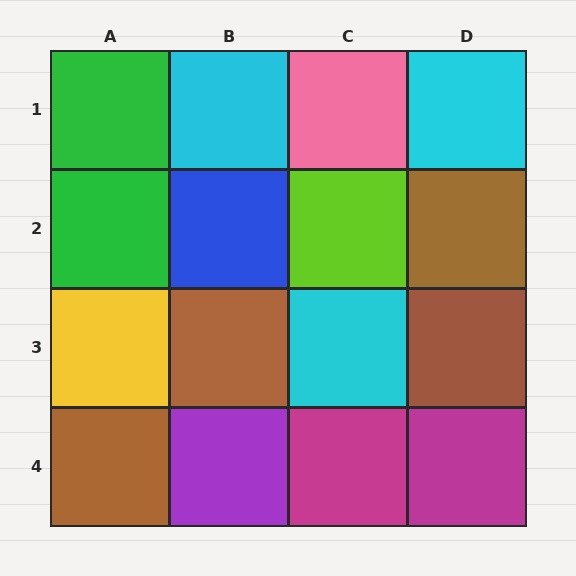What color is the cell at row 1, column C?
Pink.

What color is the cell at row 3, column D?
Brown.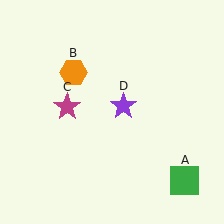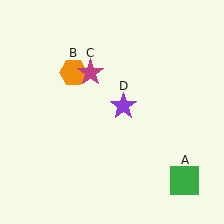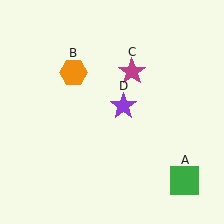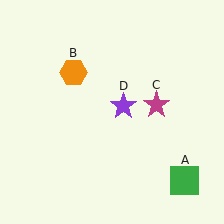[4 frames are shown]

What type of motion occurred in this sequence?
The magenta star (object C) rotated clockwise around the center of the scene.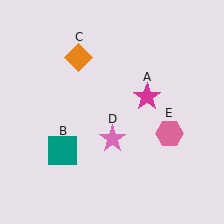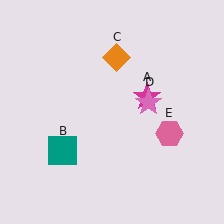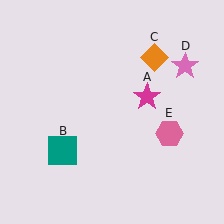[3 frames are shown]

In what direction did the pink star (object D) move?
The pink star (object D) moved up and to the right.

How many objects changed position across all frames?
2 objects changed position: orange diamond (object C), pink star (object D).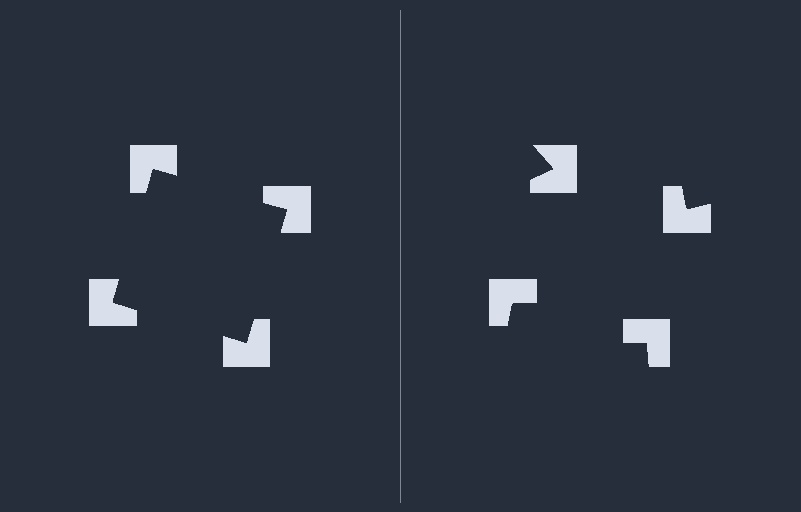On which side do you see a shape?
An illusory square appears on the left side. On the right side the wedge cuts are rotated, so no coherent shape forms.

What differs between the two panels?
The notched squares are positioned identically on both sides; only the wedge orientations differ. On the left they align to a square; on the right they are misaligned.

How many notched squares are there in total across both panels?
8 — 4 on each side.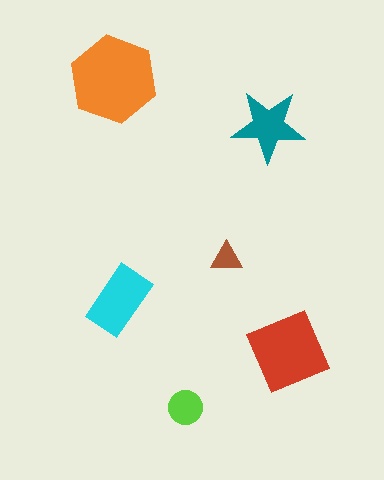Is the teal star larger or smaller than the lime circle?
Larger.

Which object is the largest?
The orange hexagon.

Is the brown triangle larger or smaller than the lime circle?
Smaller.